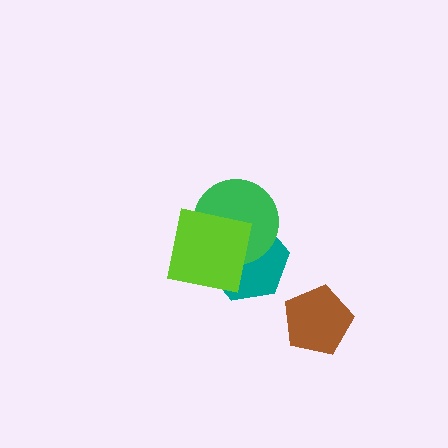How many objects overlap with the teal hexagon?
2 objects overlap with the teal hexagon.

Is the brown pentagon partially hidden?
No, no other shape covers it.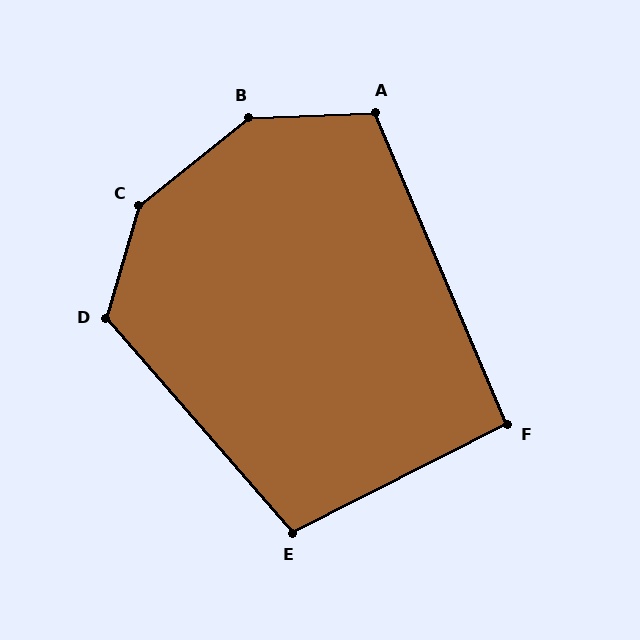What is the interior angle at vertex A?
Approximately 111 degrees (obtuse).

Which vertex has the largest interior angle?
C, at approximately 145 degrees.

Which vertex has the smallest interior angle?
F, at approximately 94 degrees.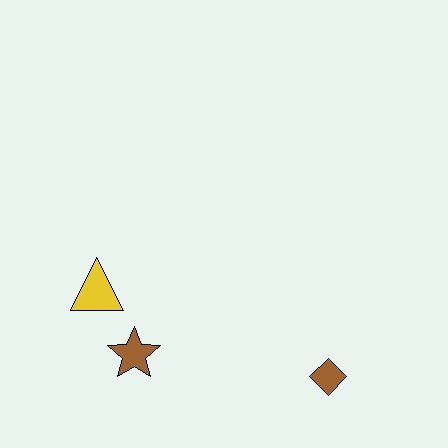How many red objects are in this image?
There are no red objects.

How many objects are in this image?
There are 3 objects.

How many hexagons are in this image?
There are no hexagons.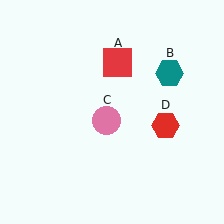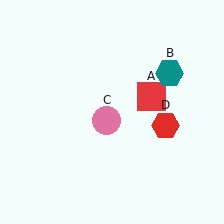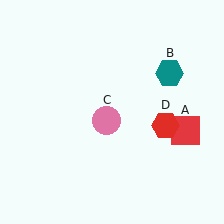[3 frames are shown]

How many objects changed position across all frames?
1 object changed position: red square (object A).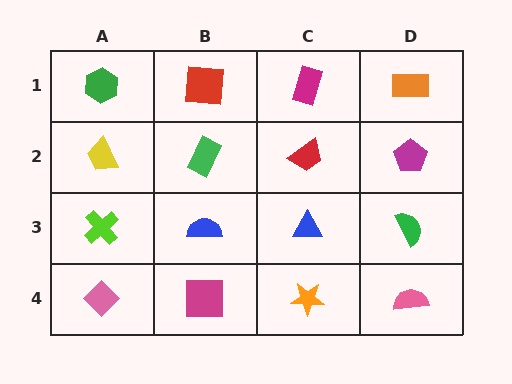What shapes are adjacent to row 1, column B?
A green rectangle (row 2, column B), a green hexagon (row 1, column A), a magenta rectangle (row 1, column C).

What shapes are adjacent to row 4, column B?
A blue semicircle (row 3, column B), a pink diamond (row 4, column A), an orange star (row 4, column C).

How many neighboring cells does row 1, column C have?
3.